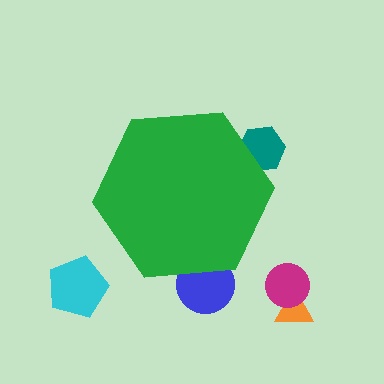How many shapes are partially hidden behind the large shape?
2 shapes are partially hidden.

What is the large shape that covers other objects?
A green hexagon.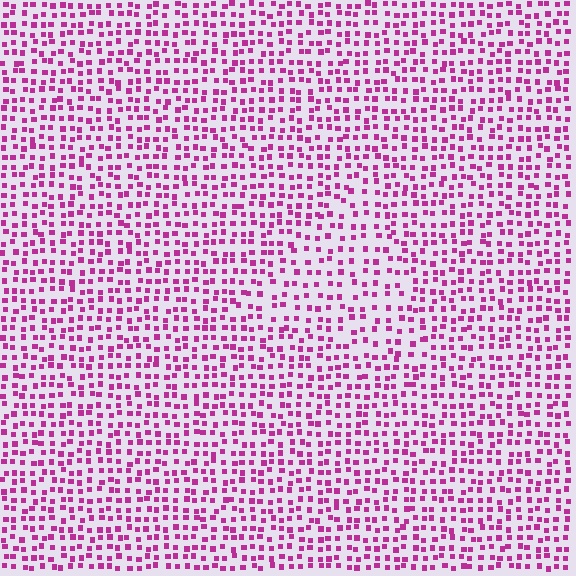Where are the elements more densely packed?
The elements are more densely packed outside the triangle boundary.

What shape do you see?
I see a triangle.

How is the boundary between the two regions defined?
The boundary is defined by a change in element density (approximately 1.5x ratio). All elements are the same color, size, and shape.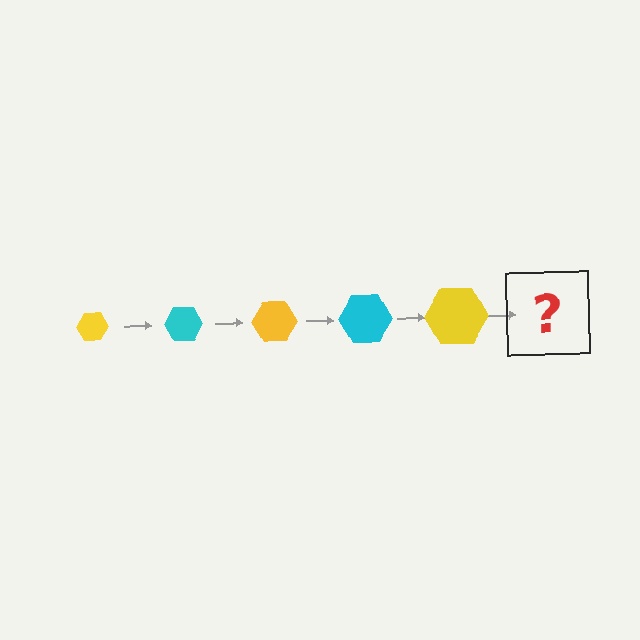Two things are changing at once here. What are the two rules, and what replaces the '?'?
The two rules are that the hexagon grows larger each step and the color cycles through yellow and cyan. The '?' should be a cyan hexagon, larger than the previous one.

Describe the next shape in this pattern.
It should be a cyan hexagon, larger than the previous one.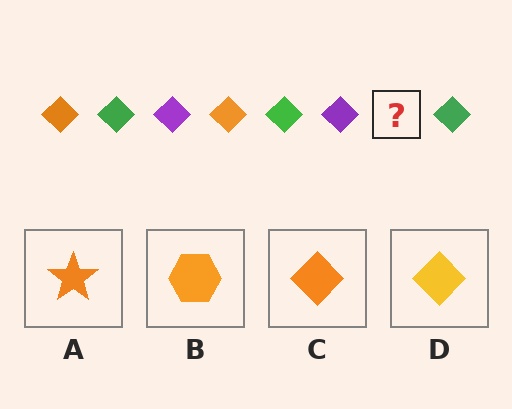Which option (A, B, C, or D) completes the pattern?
C.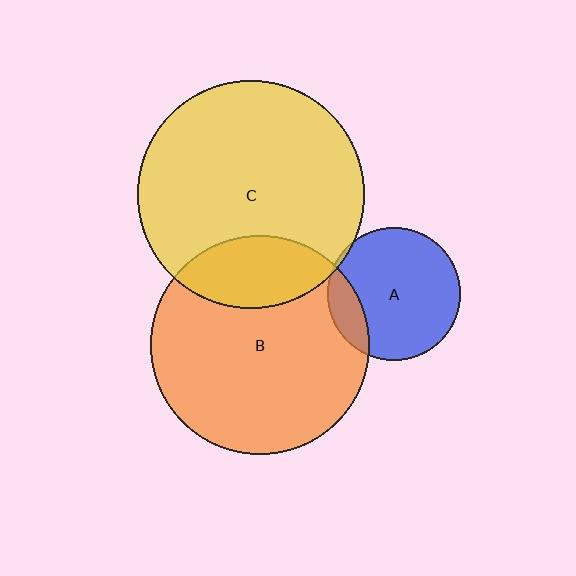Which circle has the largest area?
Circle C (yellow).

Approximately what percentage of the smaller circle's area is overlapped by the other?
Approximately 20%.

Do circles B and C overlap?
Yes.